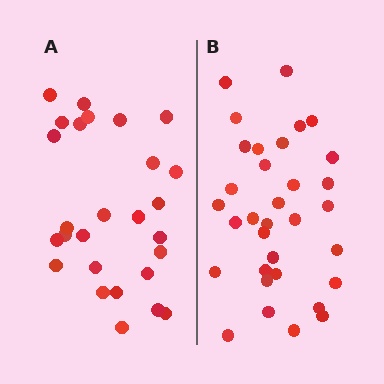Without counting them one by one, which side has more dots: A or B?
Region B (the right region) has more dots.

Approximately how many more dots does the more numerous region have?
Region B has about 6 more dots than region A.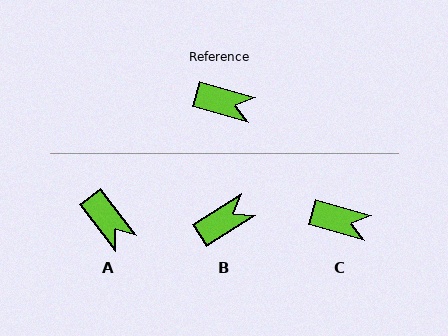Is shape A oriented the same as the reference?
No, it is off by about 37 degrees.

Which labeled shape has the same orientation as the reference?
C.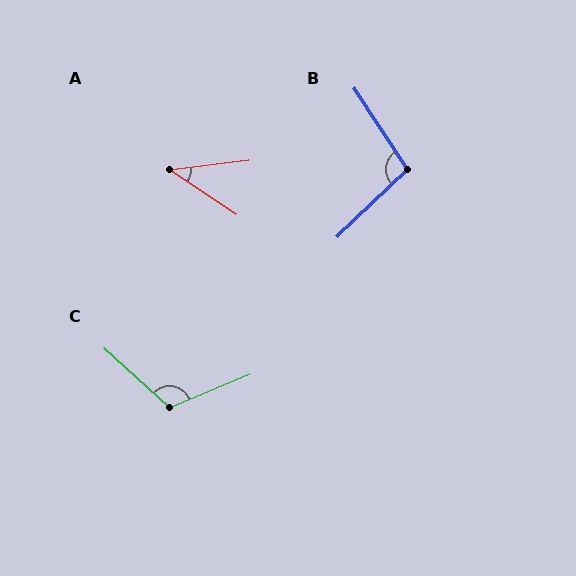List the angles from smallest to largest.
A (41°), B (100°), C (115°).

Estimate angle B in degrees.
Approximately 100 degrees.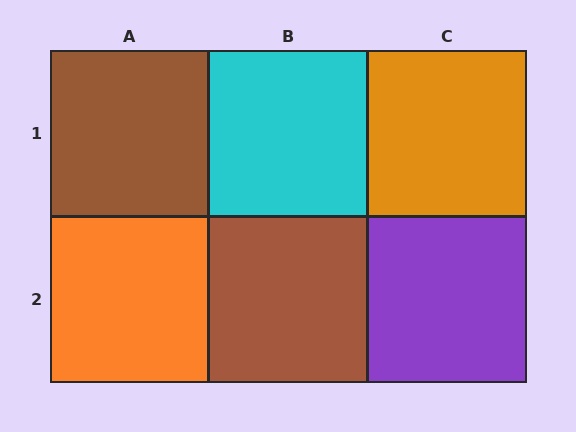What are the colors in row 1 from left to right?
Brown, cyan, orange.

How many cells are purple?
1 cell is purple.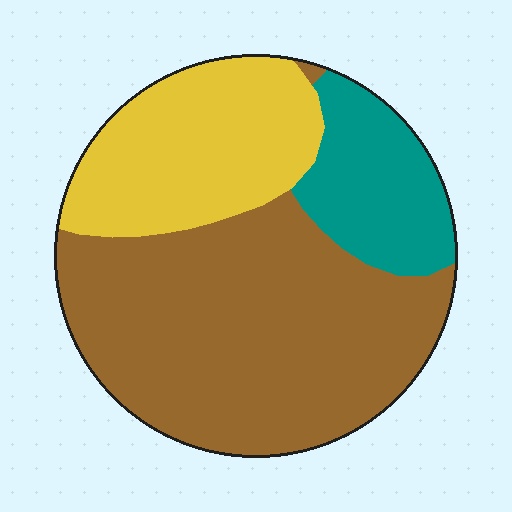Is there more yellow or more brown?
Brown.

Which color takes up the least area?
Teal, at roughly 15%.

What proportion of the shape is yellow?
Yellow takes up about one quarter (1/4) of the shape.